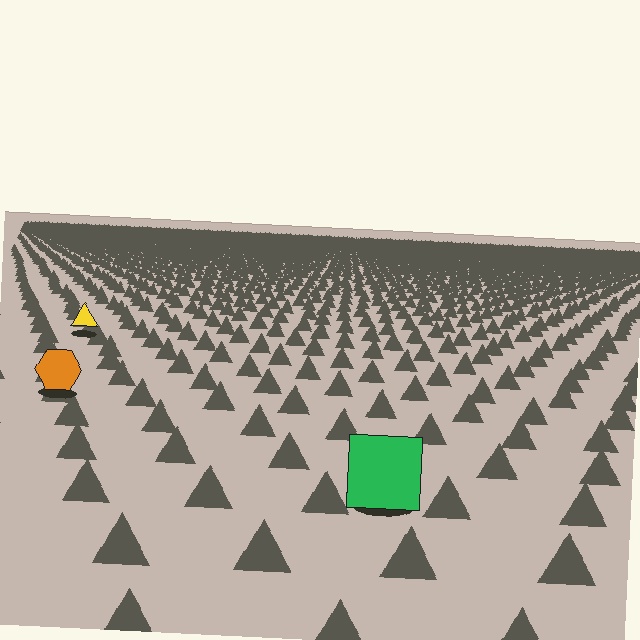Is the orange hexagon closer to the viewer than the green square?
No. The green square is closer — you can tell from the texture gradient: the ground texture is coarser near it.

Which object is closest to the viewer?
The green square is closest. The texture marks near it are larger and more spread out.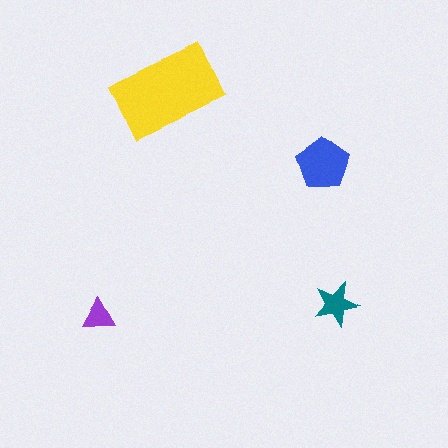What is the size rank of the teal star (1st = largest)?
3rd.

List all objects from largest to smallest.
The yellow rectangle, the blue pentagon, the teal star, the purple triangle.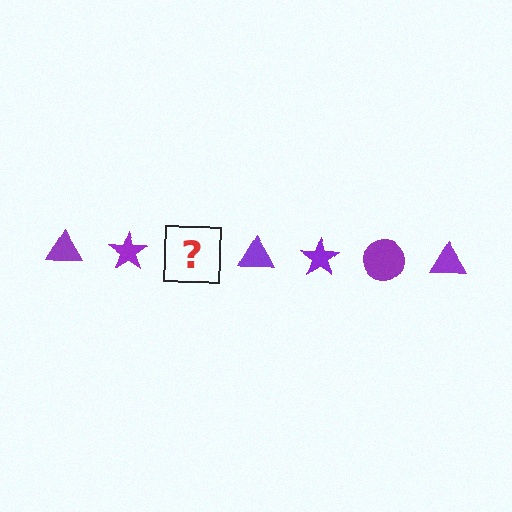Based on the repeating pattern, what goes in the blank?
The blank should be a purple circle.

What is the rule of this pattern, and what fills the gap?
The rule is that the pattern cycles through triangle, star, circle shapes in purple. The gap should be filled with a purple circle.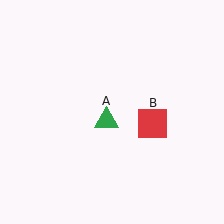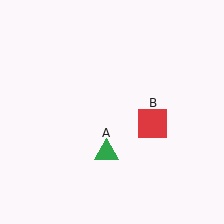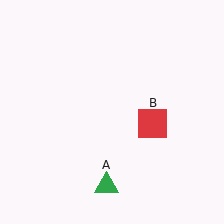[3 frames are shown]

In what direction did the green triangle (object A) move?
The green triangle (object A) moved down.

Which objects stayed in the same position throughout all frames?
Red square (object B) remained stationary.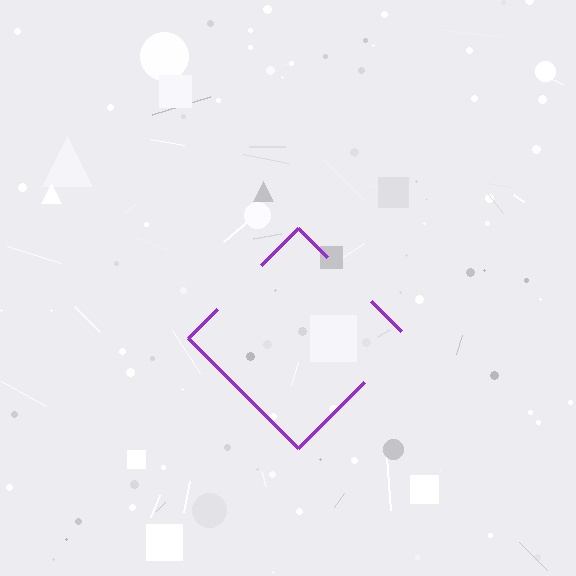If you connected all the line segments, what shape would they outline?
They would outline a diamond.